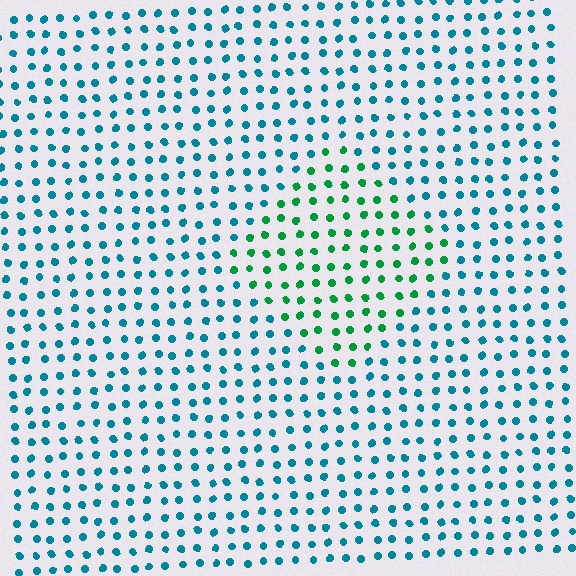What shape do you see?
I see a diamond.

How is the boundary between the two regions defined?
The boundary is defined purely by a slight shift in hue (about 45 degrees). Spacing, size, and orientation are identical on both sides.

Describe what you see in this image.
The image is filled with small teal elements in a uniform arrangement. A diamond-shaped region is visible where the elements are tinted to a slightly different hue, forming a subtle color boundary.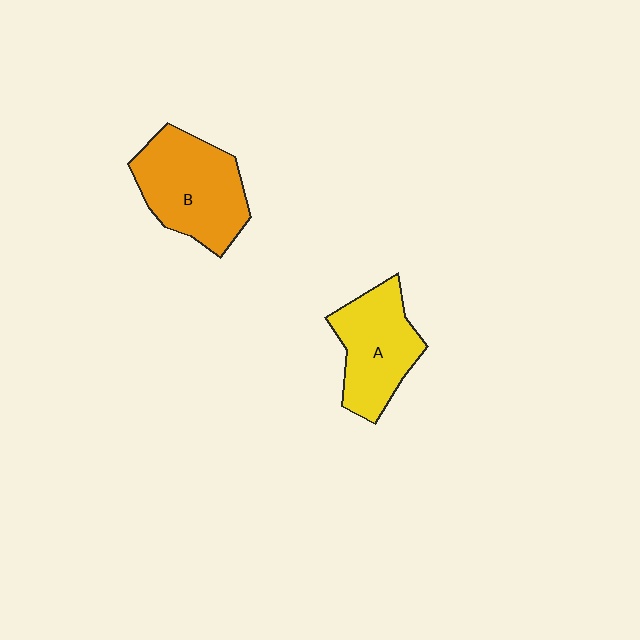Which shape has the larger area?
Shape B (orange).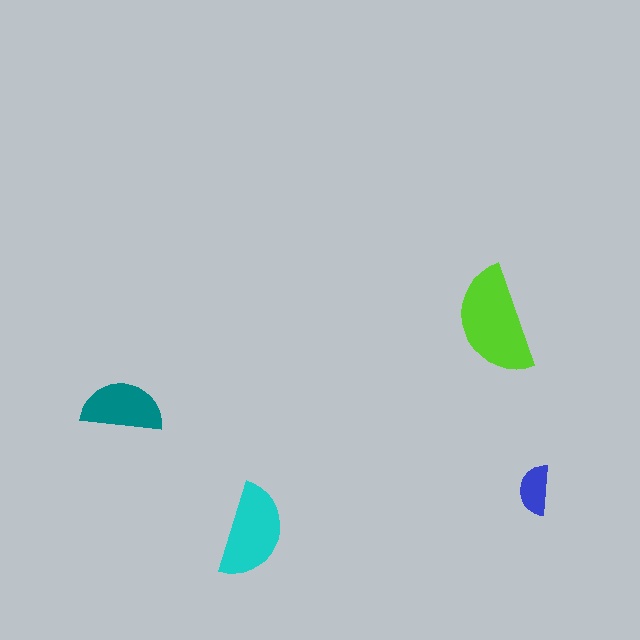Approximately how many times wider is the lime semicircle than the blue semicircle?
About 2 times wider.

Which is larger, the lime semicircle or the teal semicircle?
The lime one.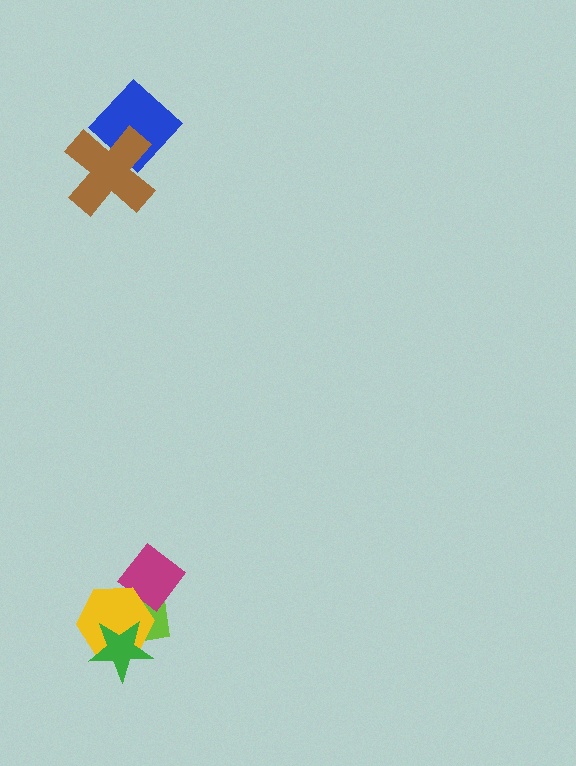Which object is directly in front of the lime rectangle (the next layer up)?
The magenta diamond is directly in front of the lime rectangle.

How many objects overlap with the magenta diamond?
2 objects overlap with the magenta diamond.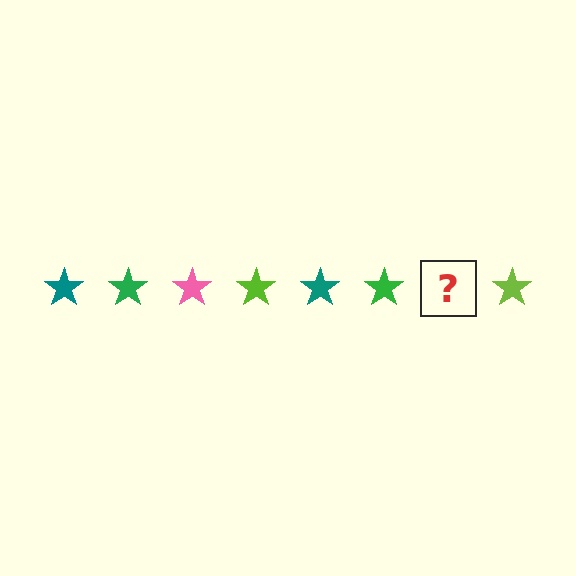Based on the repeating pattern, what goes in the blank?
The blank should be a pink star.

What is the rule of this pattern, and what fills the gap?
The rule is that the pattern cycles through teal, green, pink, lime stars. The gap should be filled with a pink star.